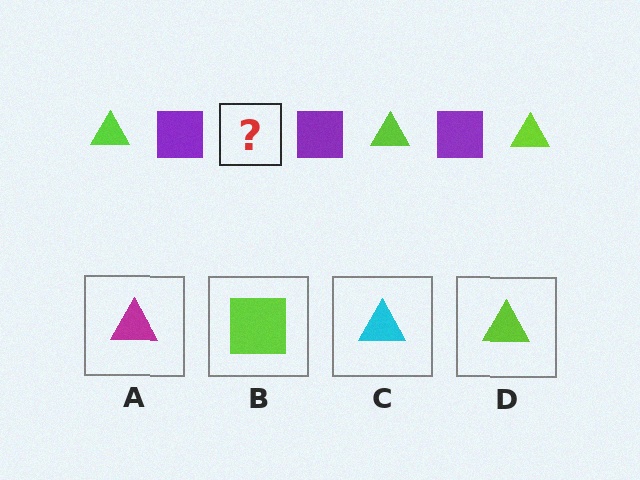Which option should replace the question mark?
Option D.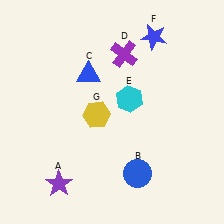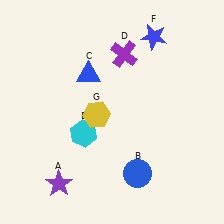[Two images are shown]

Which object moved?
The cyan hexagon (E) moved left.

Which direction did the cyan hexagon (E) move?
The cyan hexagon (E) moved left.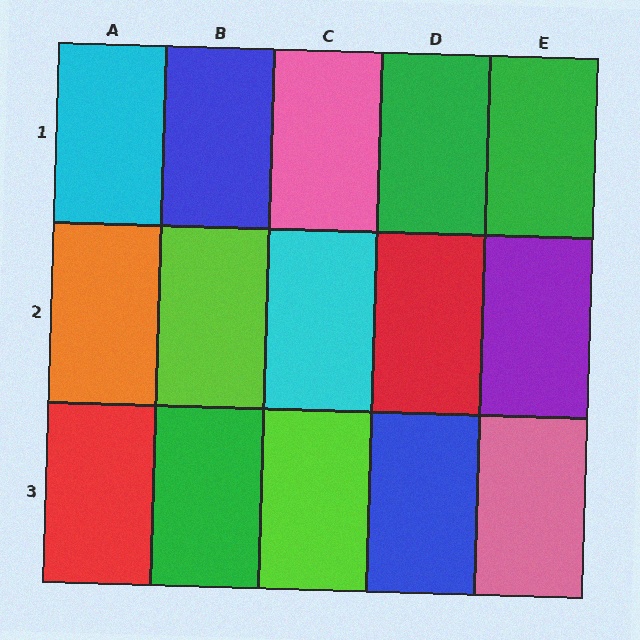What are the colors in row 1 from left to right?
Cyan, blue, pink, green, green.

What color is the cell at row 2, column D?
Red.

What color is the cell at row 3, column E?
Pink.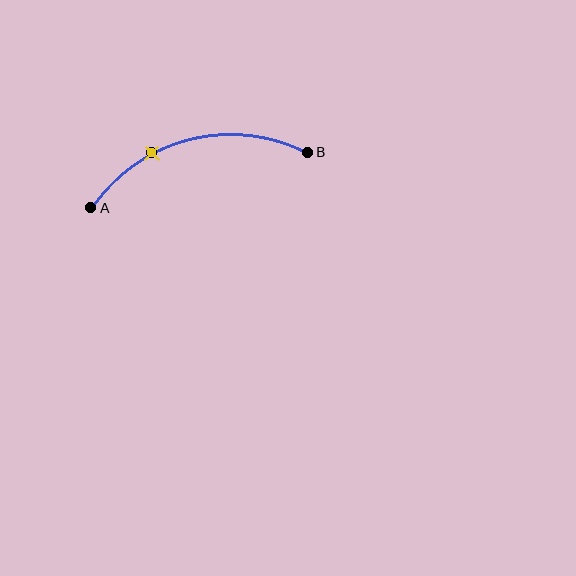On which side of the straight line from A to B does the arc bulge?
The arc bulges above the straight line connecting A and B.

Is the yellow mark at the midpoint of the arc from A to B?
No. The yellow mark lies on the arc but is closer to endpoint A. The arc midpoint would be at the point on the curve equidistant along the arc from both A and B.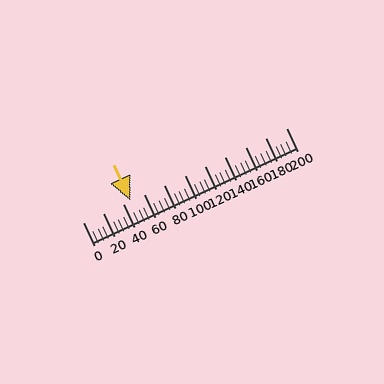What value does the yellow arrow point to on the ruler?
The yellow arrow points to approximately 47.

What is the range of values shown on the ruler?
The ruler shows values from 0 to 200.